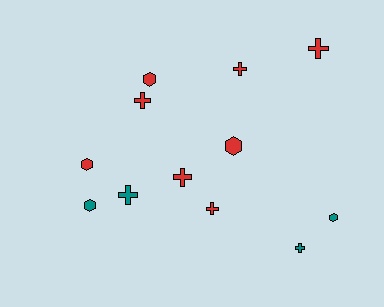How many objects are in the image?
There are 12 objects.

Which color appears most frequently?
Red, with 8 objects.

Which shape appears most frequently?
Cross, with 7 objects.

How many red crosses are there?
There are 5 red crosses.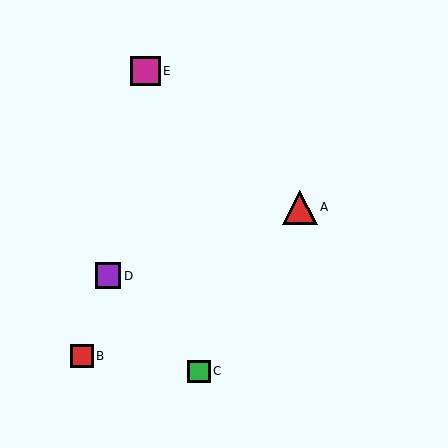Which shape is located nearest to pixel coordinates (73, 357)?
The red square (labeled B) at (82, 356) is nearest to that location.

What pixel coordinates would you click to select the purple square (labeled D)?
Click at (108, 276) to select the purple square D.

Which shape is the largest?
The red triangle (labeled A) is the largest.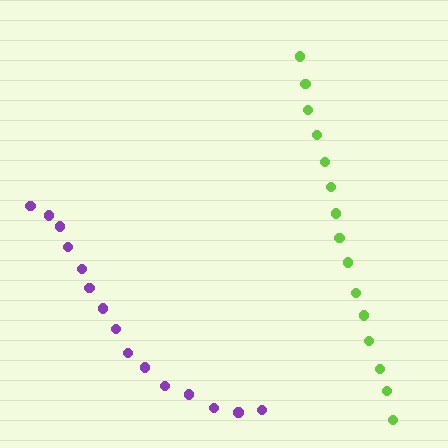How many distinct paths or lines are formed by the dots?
There are 2 distinct paths.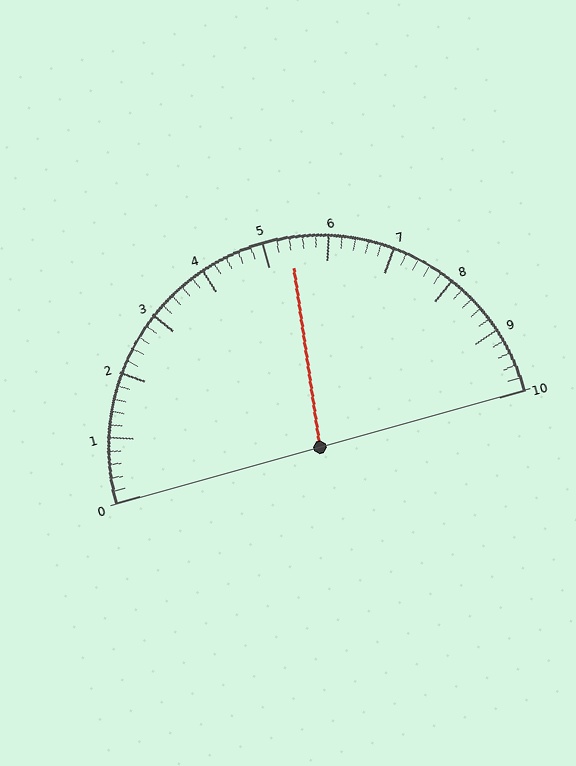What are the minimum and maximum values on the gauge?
The gauge ranges from 0 to 10.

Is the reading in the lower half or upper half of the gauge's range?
The reading is in the upper half of the range (0 to 10).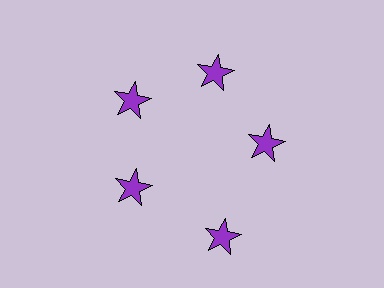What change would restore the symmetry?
The symmetry would be restored by moving it inward, back onto the ring so that all 5 stars sit at equal angles and equal distance from the center.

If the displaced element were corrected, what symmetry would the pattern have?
It would have 5-fold rotational symmetry — the pattern would map onto itself every 72 degrees.